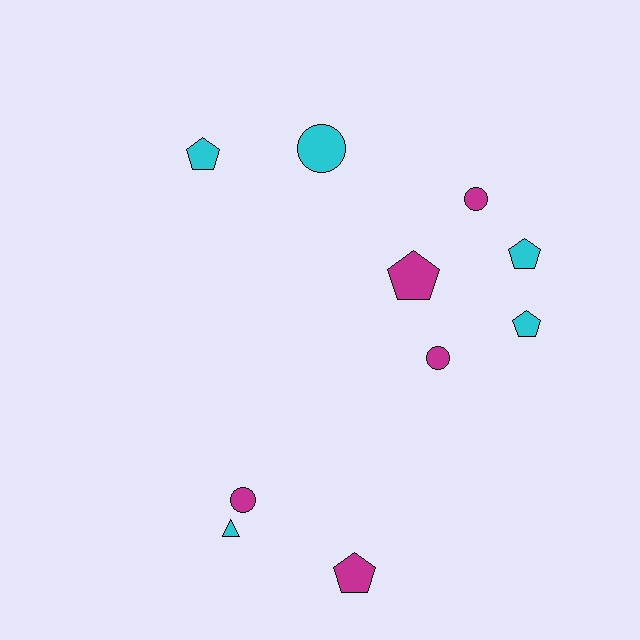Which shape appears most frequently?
Pentagon, with 5 objects.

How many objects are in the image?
There are 10 objects.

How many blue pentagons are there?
There are no blue pentagons.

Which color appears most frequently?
Magenta, with 5 objects.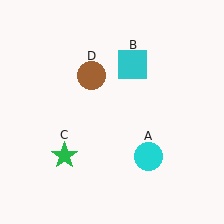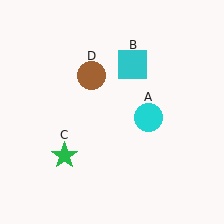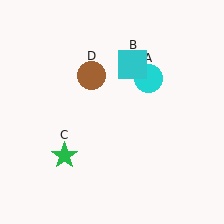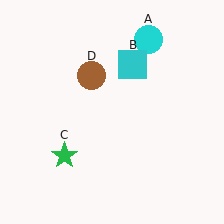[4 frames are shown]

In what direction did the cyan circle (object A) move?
The cyan circle (object A) moved up.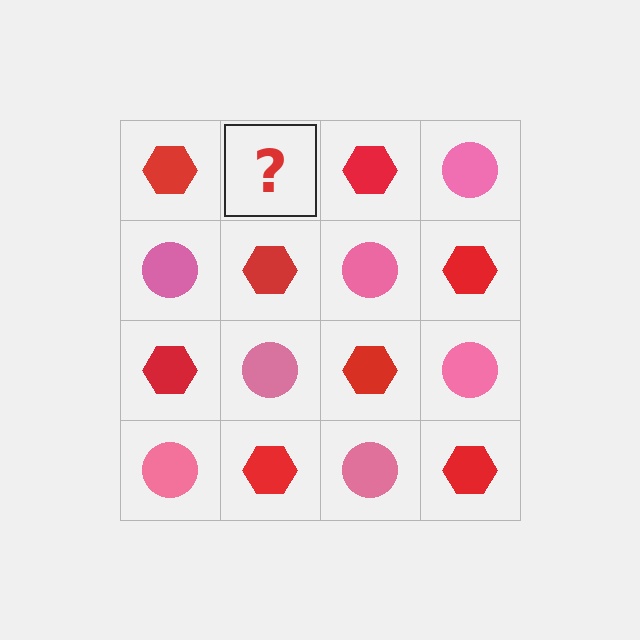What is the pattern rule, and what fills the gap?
The rule is that it alternates red hexagon and pink circle in a checkerboard pattern. The gap should be filled with a pink circle.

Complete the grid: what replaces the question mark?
The question mark should be replaced with a pink circle.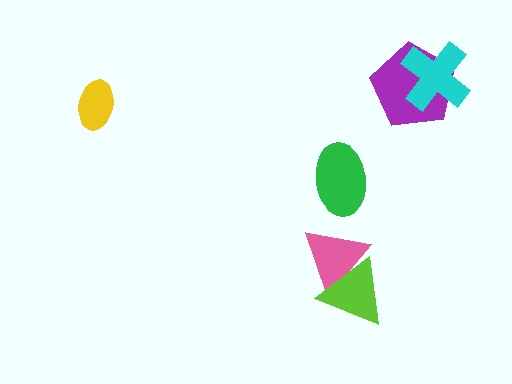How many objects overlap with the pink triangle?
1 object overlaps with the pink triangle.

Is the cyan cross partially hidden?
No, no other shape covers it.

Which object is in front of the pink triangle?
The lime triangle is in front of the pink triangle.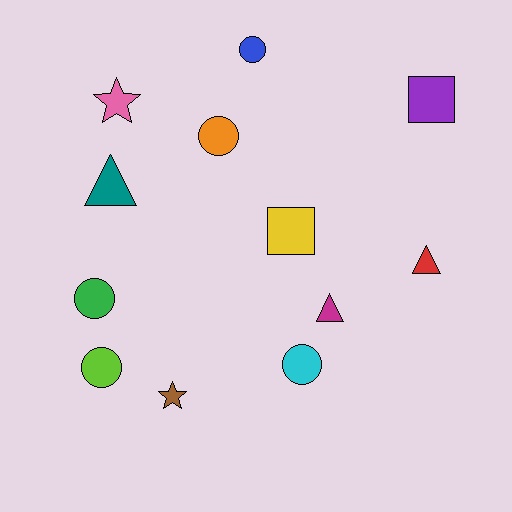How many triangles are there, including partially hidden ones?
There are 3 triangles.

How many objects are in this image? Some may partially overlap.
There are 12 objects.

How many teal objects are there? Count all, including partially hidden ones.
There is 1 teal object.